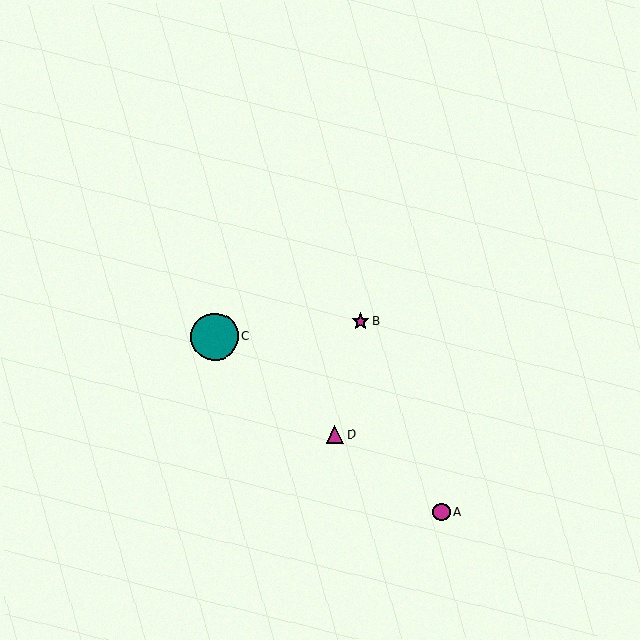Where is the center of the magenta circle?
The center of the magenta circle is at (441, 512).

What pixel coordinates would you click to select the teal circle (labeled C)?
Click at (215, 336) to select the teal circle C.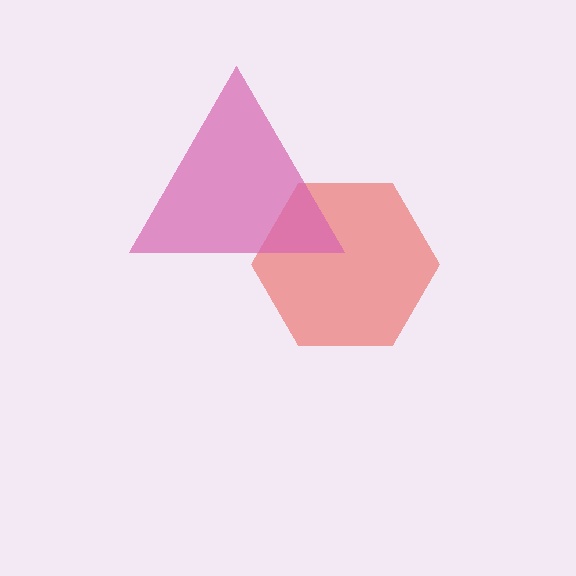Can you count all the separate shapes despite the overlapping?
Yes, there are 2 separate shapes.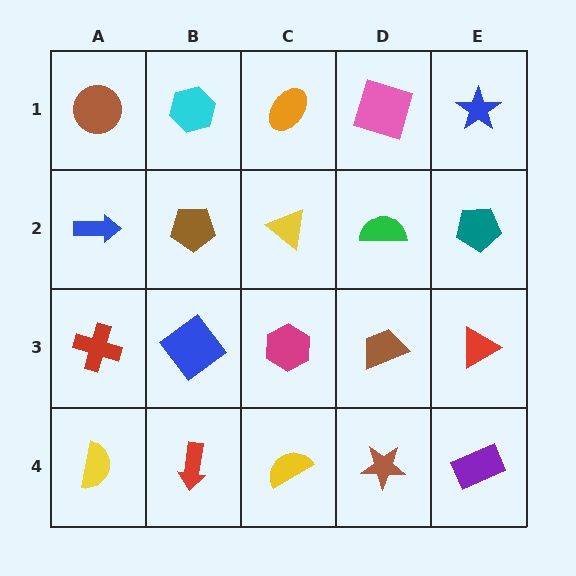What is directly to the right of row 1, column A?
A cyan hexagon.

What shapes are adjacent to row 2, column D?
A pink square (row 1, column D), a brown trapezoid (row 3, column D), a yellow triangle (row 2, column C), a teal pentagon (row 2, column E).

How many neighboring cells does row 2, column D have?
4.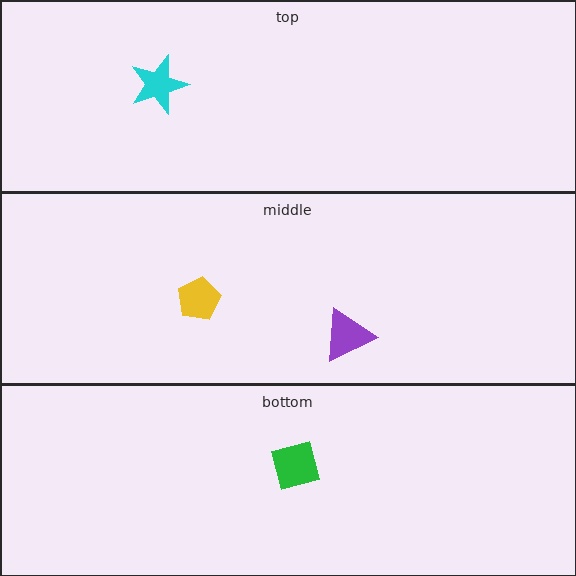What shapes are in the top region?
The cyan star.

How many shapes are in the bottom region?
1.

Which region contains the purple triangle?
The middle region.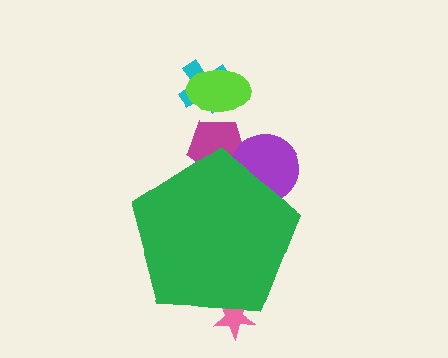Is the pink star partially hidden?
Yes, the pink star is partially hidden behind the green pentagon.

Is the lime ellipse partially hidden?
No, the lime ellipse is fully visible.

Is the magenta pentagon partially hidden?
Yes, the magenta pentagon is partially hidden behind the green pentagon.